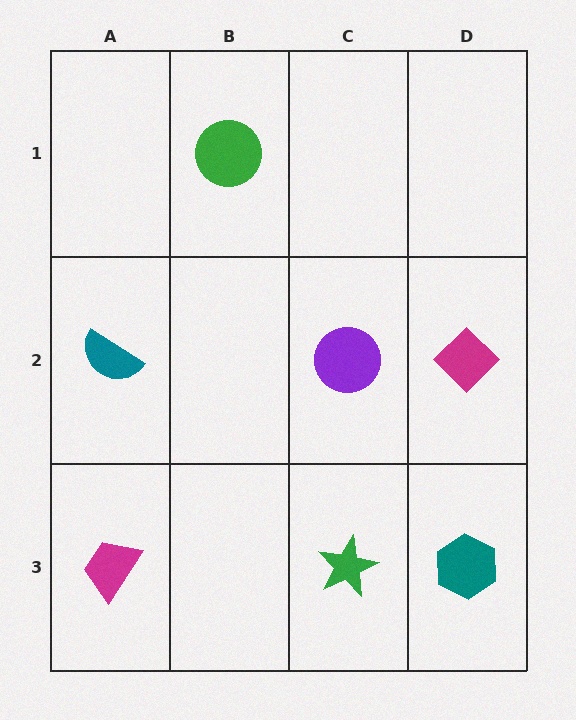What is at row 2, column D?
A magenta diamond.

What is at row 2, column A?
A teal semicircle.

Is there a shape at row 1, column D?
No, that cell is empty.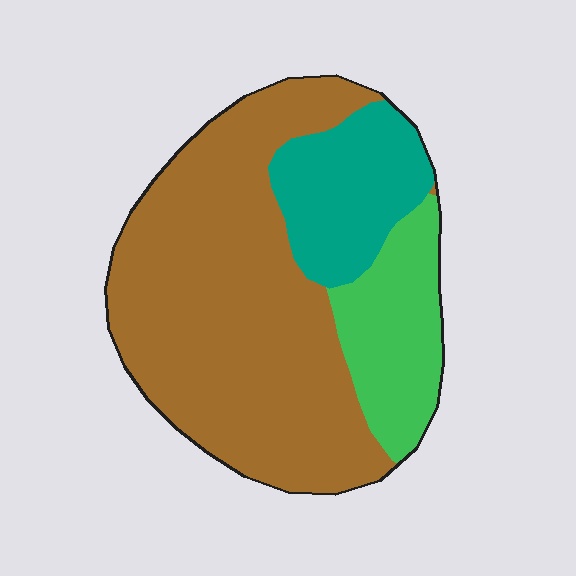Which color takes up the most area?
Brown, at roughly 65%.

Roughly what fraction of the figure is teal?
Teal takes up about one sixth (1/6) of the figure.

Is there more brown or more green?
Brown.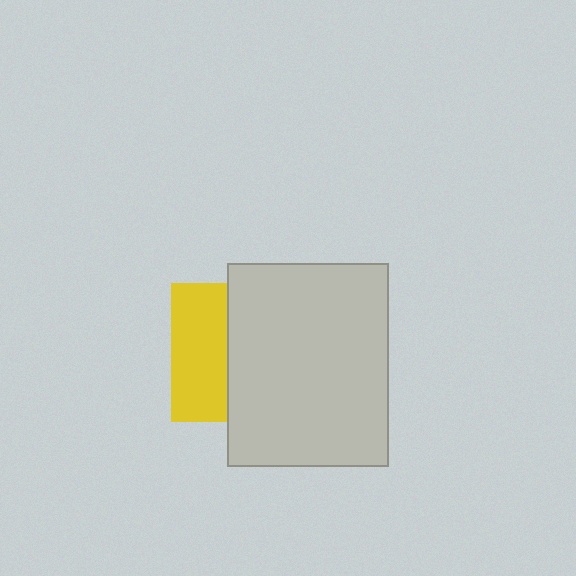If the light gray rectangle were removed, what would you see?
You would see the complete yellow square.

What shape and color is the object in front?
The object in front is a light gray rectangle.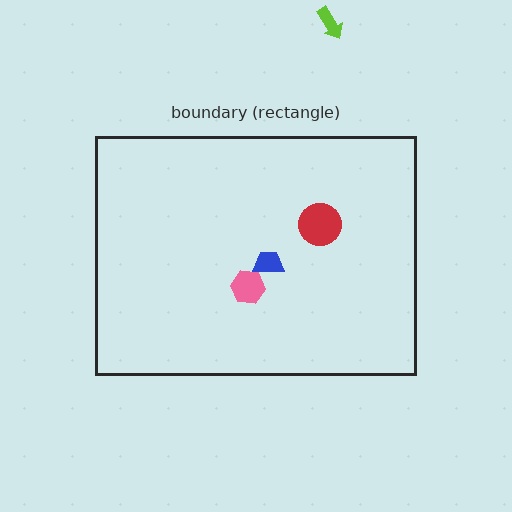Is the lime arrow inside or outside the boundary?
Outside.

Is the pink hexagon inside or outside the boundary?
Inside.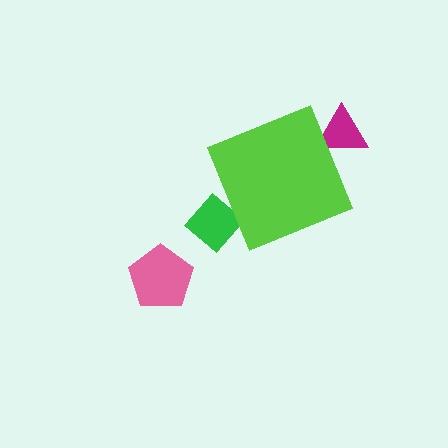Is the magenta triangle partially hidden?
Yes, the magenta triangle is partially hidden behind the lime diamond.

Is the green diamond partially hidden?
Yes, the green diamond is partially hidden behind the lime diamond.